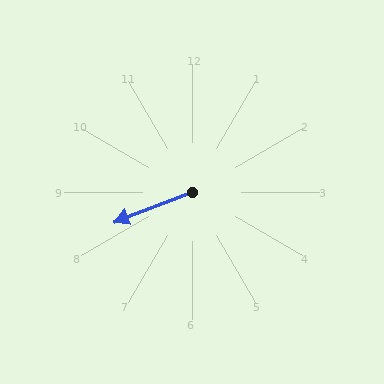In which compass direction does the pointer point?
West.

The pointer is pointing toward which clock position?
Roughly 8 o'clock.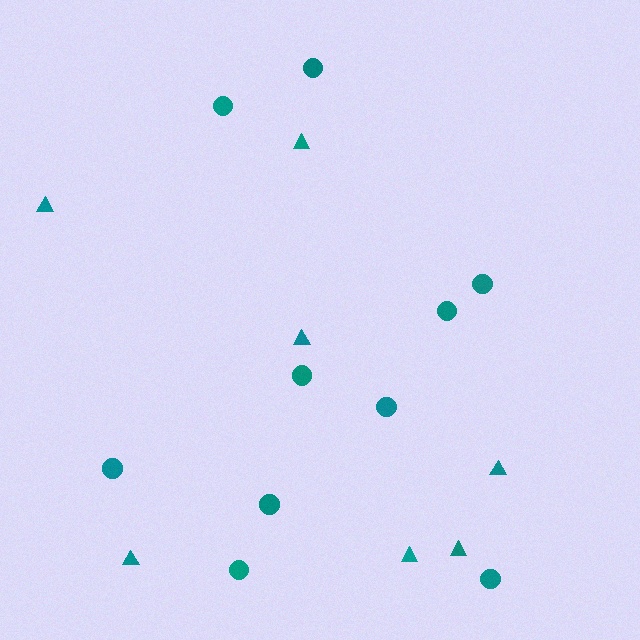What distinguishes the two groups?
There are 2 groups: one group of triangles (7) and one group of circles (10).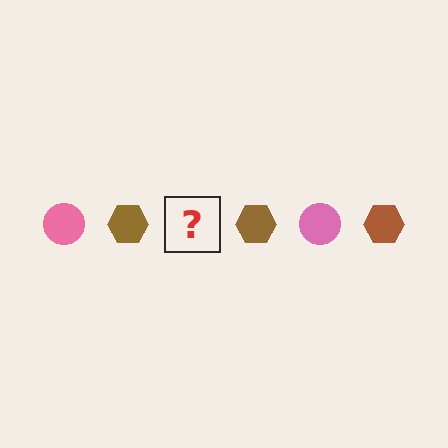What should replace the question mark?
The question mark should be replaced with a pink circle.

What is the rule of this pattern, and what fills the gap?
The rule is that the pattern alternates between pink circle and brown hexagon. The gap should be filled with a pink circle.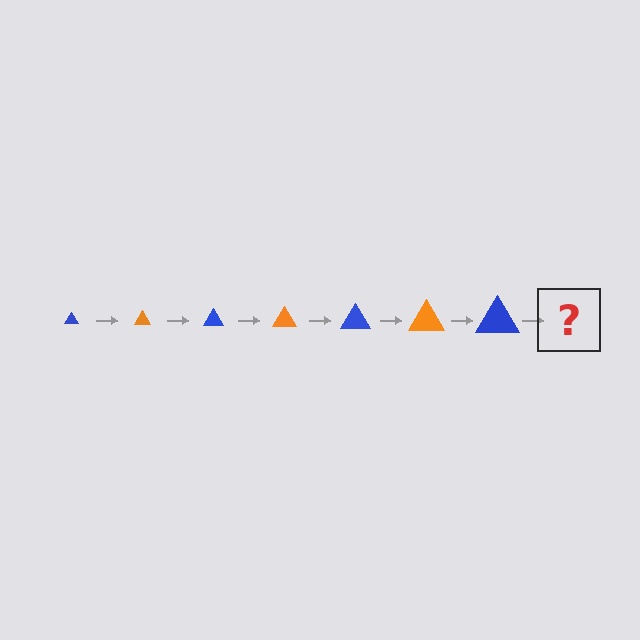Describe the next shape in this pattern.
It should be an orange triangle, larger than the previous one.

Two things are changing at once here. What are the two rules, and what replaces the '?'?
The two rules are that the triangle grows larger each step and the color cycles through blue and orange. The '?' should be an orange triangle, larger than the previous one.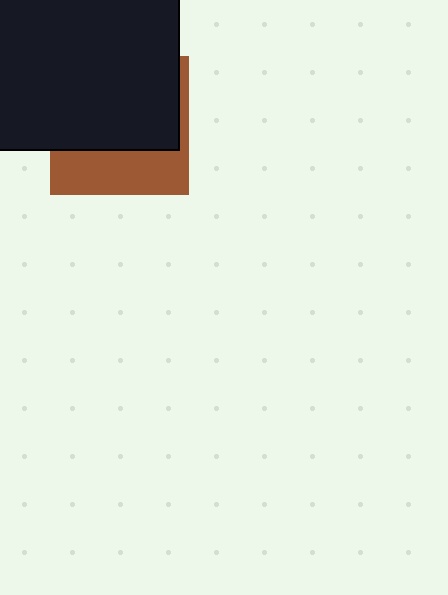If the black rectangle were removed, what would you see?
You would see the complete brown square.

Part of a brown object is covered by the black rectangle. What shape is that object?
It is a square.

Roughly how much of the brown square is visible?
A small part of it is visible (roughly 36%).